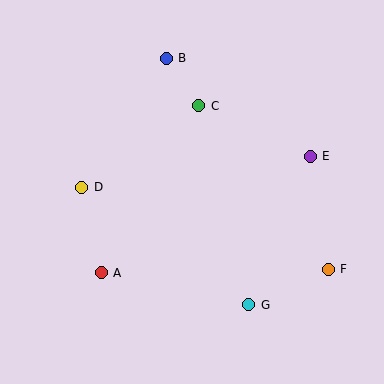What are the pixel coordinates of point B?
Point B is at (166, 58).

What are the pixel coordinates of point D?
Point D is at (82, 187).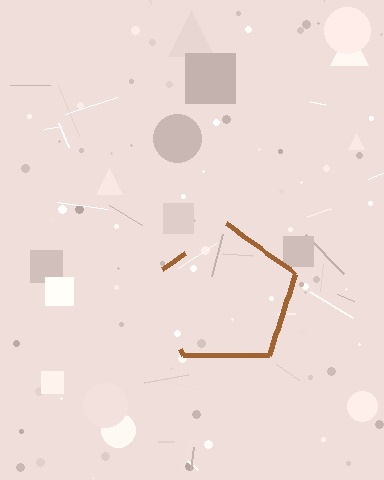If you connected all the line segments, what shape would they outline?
They would outline a pentagon.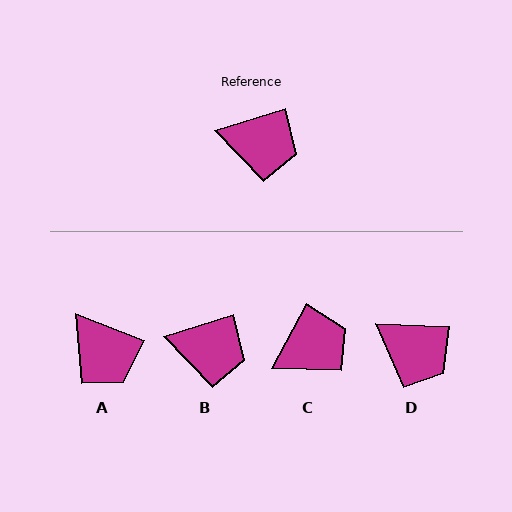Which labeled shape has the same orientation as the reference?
B.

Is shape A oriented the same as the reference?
No, it is off by about 39 degrees.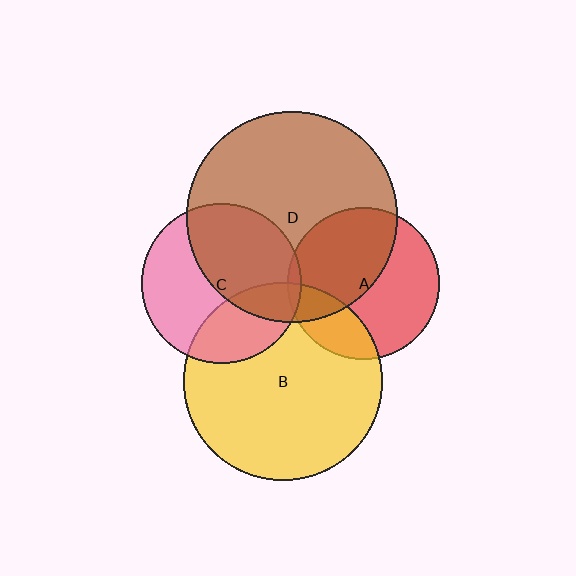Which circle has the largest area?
Circle D (brown).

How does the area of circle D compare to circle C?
Approximately 1.8 times.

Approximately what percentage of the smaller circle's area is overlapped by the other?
Approximately 10%.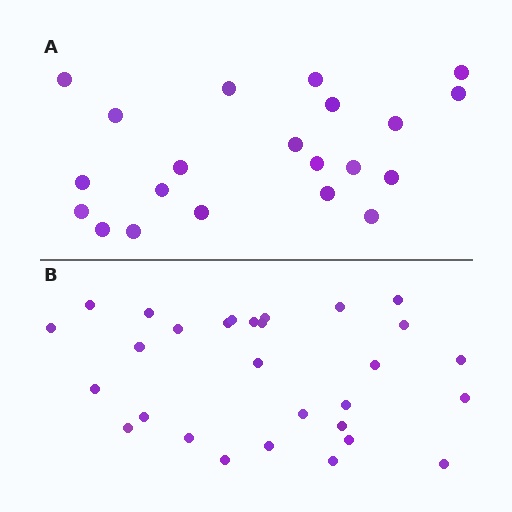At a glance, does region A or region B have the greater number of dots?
Region B (the bottom region) has more dots.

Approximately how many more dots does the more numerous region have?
Region B has roughly 8 or so more dots than region A.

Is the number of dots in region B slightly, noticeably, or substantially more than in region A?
Region B has noticeably more, but not dramatically so. The ratio is roughly 1.4 to 1.